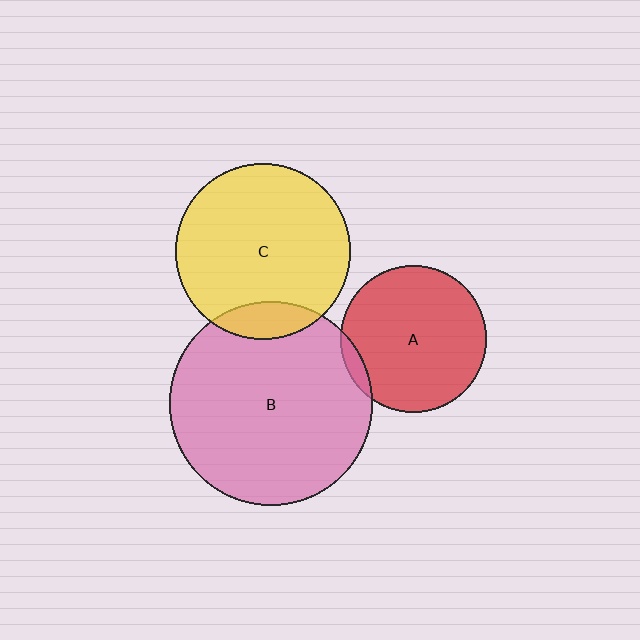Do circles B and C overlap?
Yes.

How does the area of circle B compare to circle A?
Approximately 1.9 times.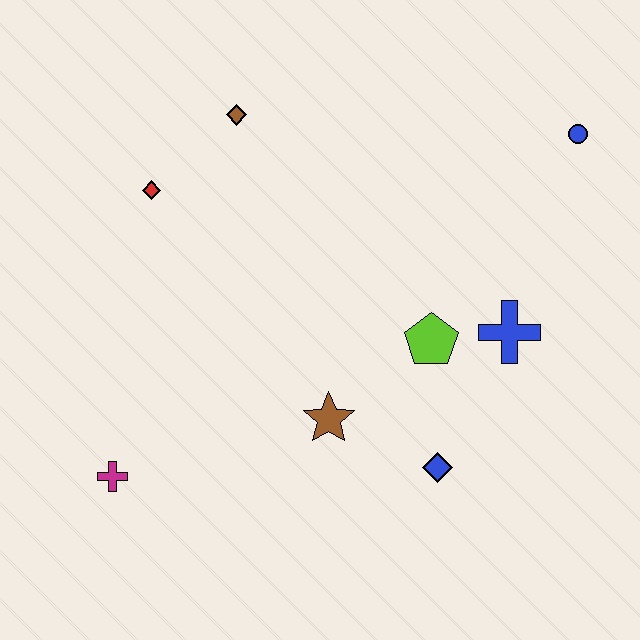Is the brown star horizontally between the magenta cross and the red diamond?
No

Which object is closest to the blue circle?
The blue cross is closest to the blue circle.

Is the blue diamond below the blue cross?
Yes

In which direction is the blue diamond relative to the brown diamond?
The blue diamond is below the brown diamond.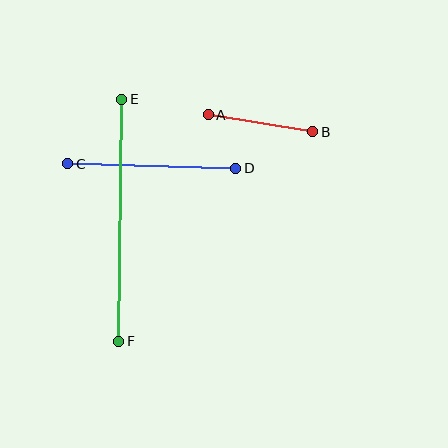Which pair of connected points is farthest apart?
Points E and F are farthest apart.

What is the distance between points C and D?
The distance is approximately 168 pixels.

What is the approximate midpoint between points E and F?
The midpoint is at approximately (120, 220) pixels.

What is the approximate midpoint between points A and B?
The midpoint is at approximately (261, 123) pixels.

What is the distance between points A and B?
The distance is approximately 106 pixels.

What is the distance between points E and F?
The distance is approximately 242 pixels.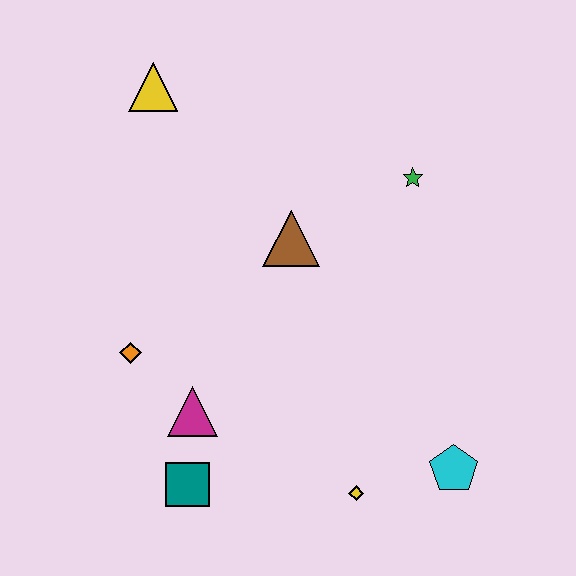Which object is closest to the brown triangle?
The green star is closest to the brown triangle.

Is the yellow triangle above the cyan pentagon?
Yes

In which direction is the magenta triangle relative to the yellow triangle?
The magenta triangle is below the yellow triangle.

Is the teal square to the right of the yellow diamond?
No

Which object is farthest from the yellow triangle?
The cyan pentagon is farthest from the yellow triangle.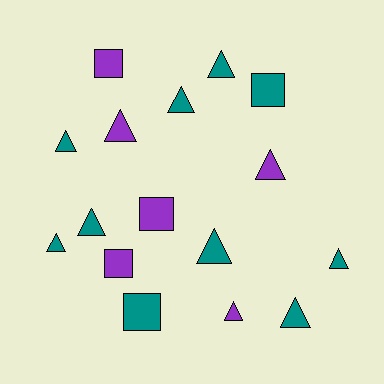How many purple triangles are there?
There are 3 purple triangles.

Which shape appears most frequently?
Triangle, with 11 objects.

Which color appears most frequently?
Teal, with 10 objects.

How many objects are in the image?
There are 16 objects.